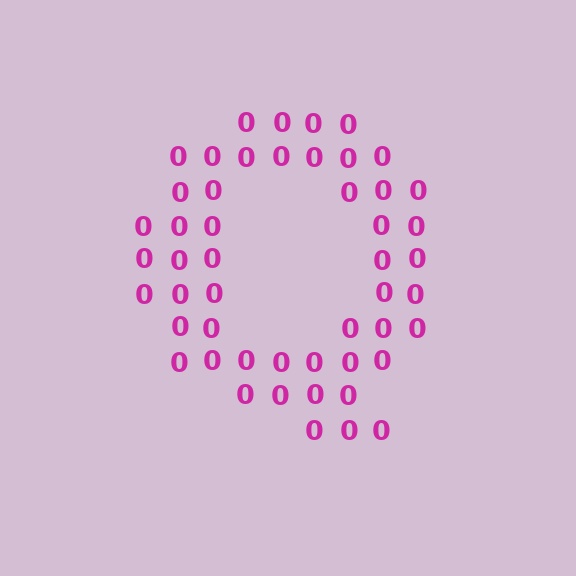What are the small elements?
The small elements are digit 0's.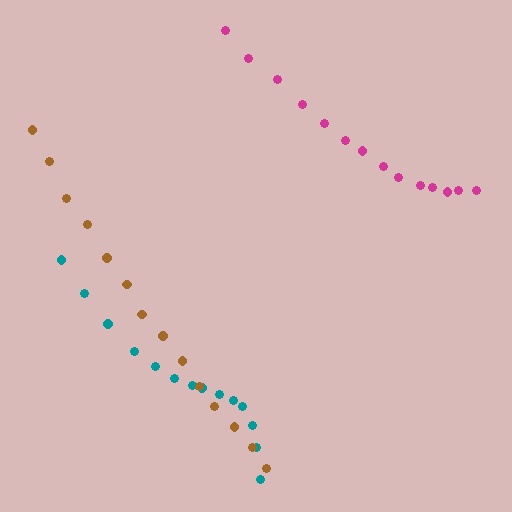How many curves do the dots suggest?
There are 3 distinct paths.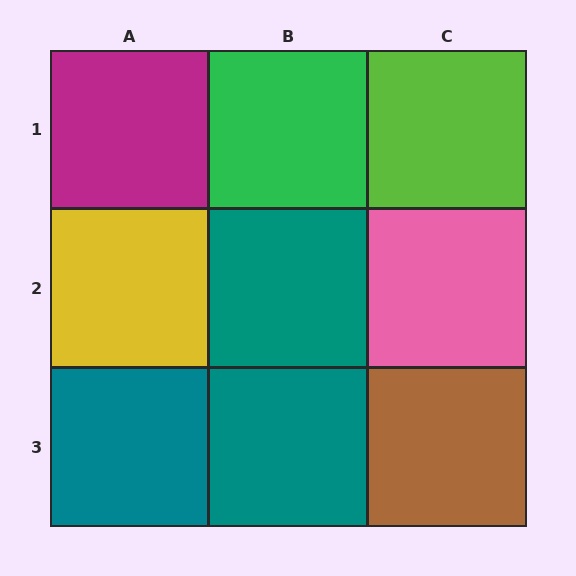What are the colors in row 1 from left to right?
Magenta, green, lime.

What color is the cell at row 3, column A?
Teal.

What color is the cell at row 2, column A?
Yellow.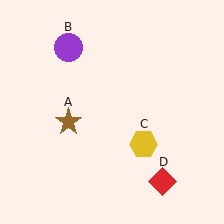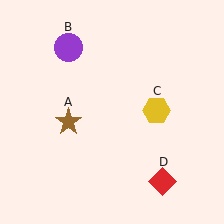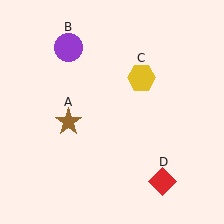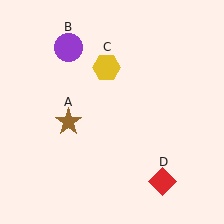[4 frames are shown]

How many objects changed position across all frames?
1 object changed position: yellow hexagon (object C).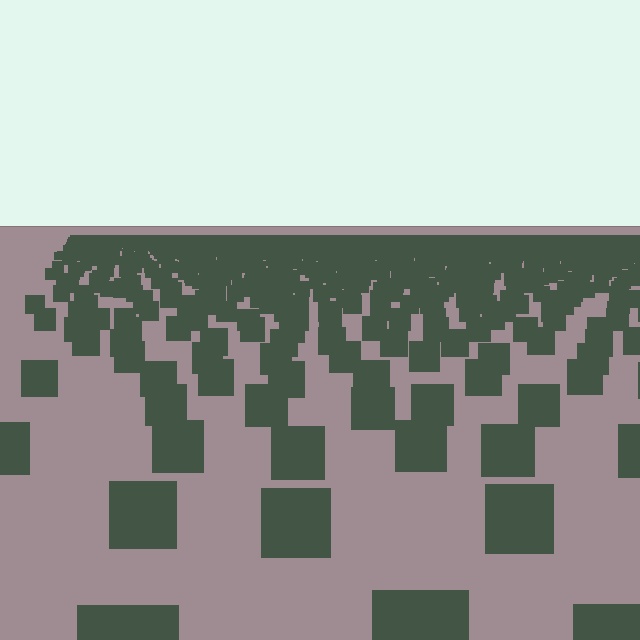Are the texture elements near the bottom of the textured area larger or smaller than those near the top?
Larger. Near the bottom, elements are closer to the viewer and appear at a bigger on-screen size.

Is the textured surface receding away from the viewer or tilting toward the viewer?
The surface is receding away from the viewer. Texture elements get smaller and denser toward the top.